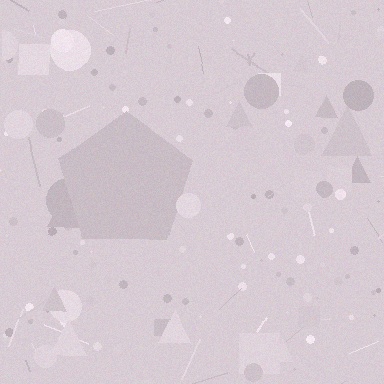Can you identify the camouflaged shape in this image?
The camouflaged shape is a pentagon.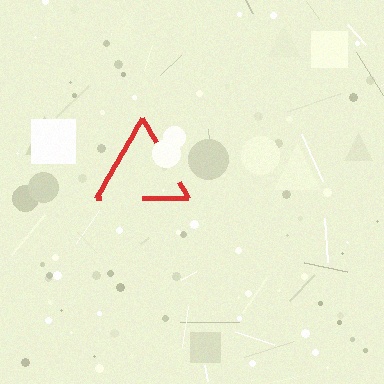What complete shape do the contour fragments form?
The contour fragments form a triangle.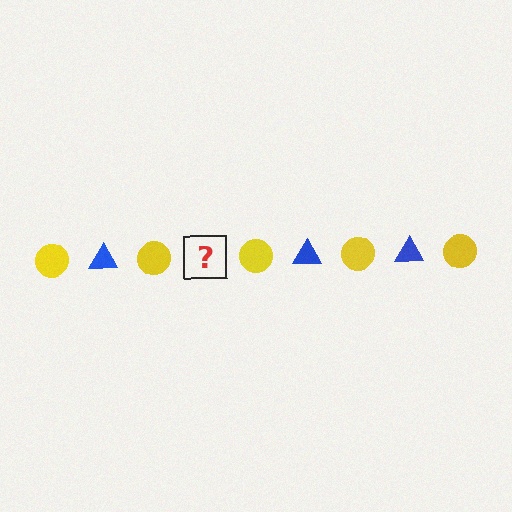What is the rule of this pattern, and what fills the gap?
The rule is that the pattern alternates between yellow circle and blue triangle. The gap should be filled with a blue triangle.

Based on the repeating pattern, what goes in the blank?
The blank should be a blue triangle.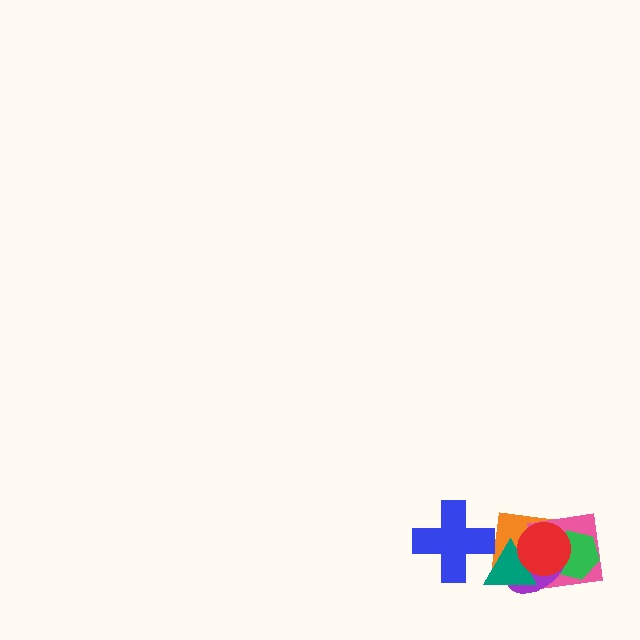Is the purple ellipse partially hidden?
Yes, it is partially covered by another shape.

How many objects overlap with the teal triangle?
5 objects overlap with the teal triangle.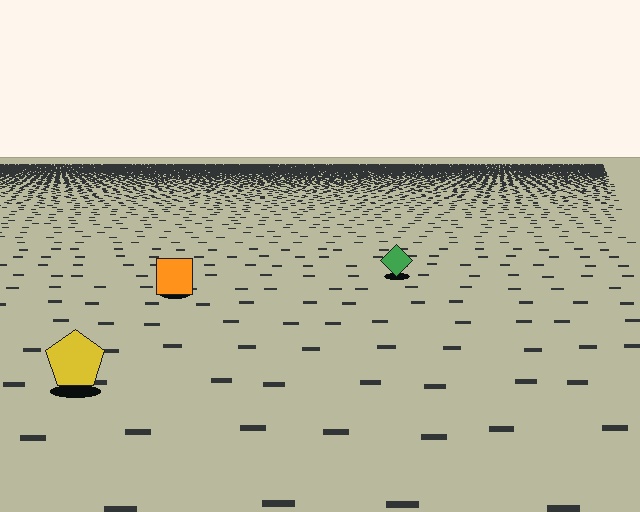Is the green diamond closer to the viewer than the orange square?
No. The orange square is closer — you can tell from the texture gradient: the ground texture is coarser near it.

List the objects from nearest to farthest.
From nearest to farthest: the yellow pentagon, the orange square, the green diamond.